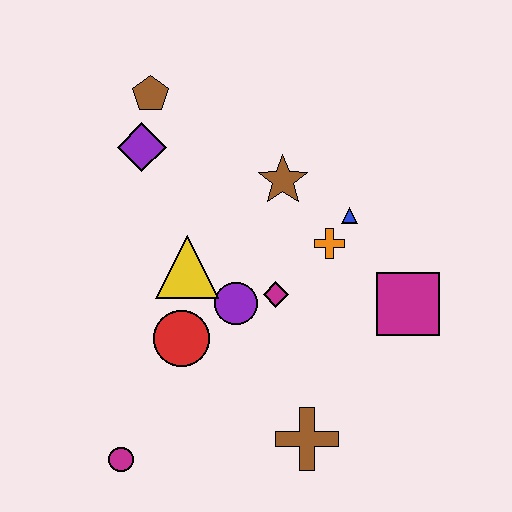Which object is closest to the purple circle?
The magenta diamond is closest to the purple circle.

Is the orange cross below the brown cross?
No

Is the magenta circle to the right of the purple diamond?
No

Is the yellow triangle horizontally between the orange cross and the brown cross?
No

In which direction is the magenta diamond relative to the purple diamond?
The magenta diamond is below the purple diamond.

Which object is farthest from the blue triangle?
The magenta circle is farthest from the blue triangle.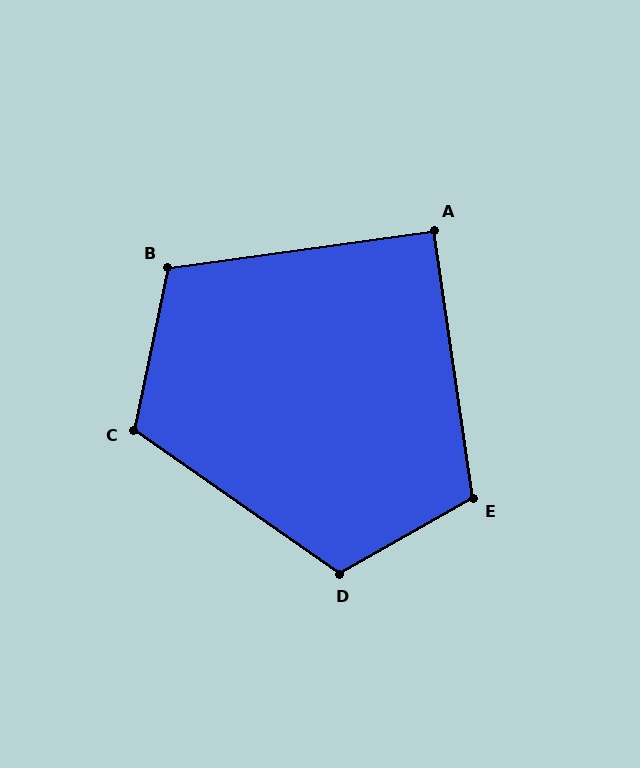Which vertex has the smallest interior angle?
A, at approximately 90 degrees.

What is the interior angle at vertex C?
Approximately 113 degrees (obtuse).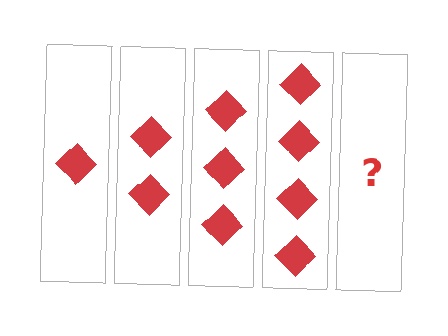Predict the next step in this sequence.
The next step is 5 diamonds.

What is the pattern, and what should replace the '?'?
The pattern is that each step adds one more diamond. The '?' should be 5 diamonds.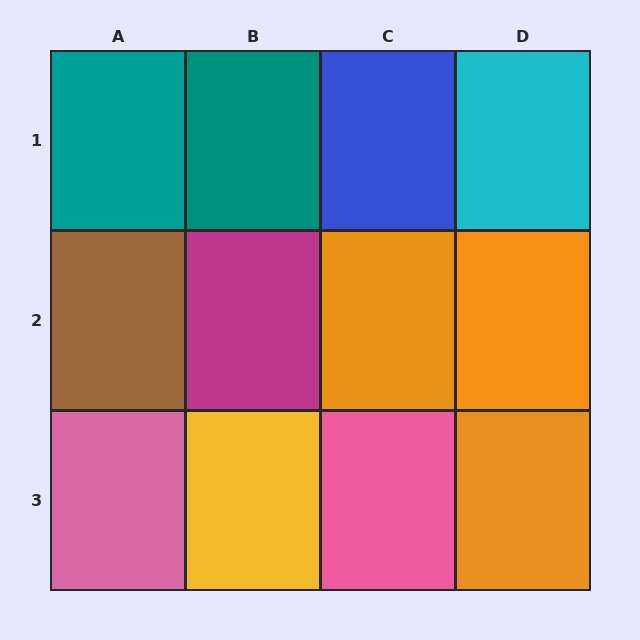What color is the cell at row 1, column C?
Blue.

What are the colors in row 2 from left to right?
Brown, magenta, orange, orange.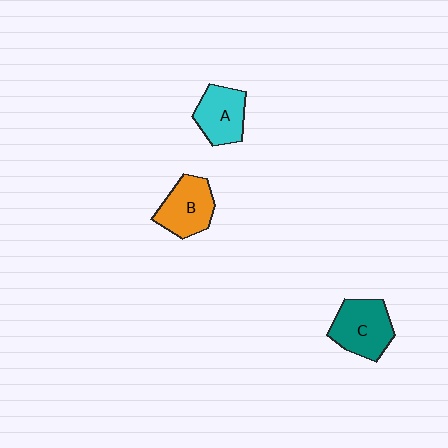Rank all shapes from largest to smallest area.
From largest to smallest: C (teal), B (orange), A (cyan).